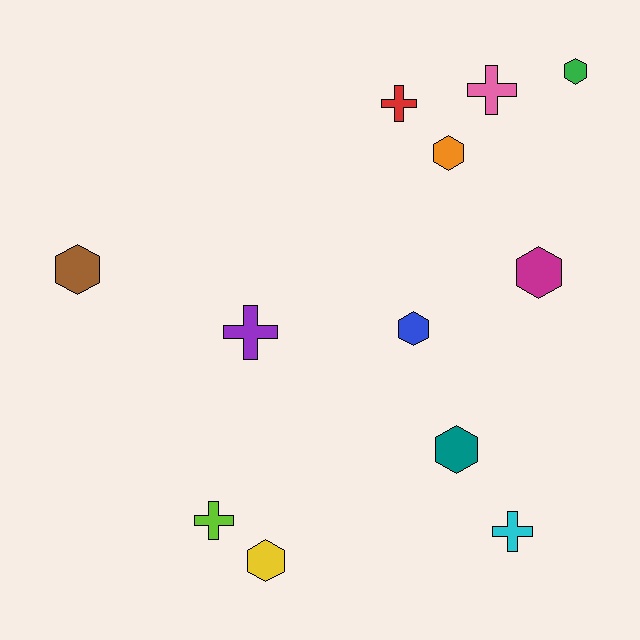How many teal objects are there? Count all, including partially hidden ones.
There is 1 teal object.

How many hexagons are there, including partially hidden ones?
There are 7 hexagons.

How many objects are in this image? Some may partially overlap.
There are 12 objects.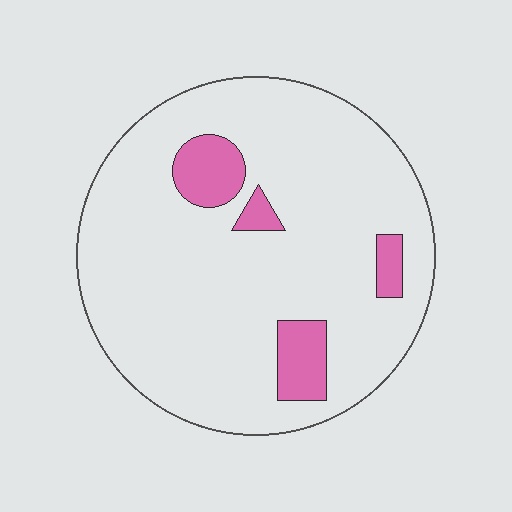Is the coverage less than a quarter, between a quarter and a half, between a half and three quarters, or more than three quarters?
Less than a quarter.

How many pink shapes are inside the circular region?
4.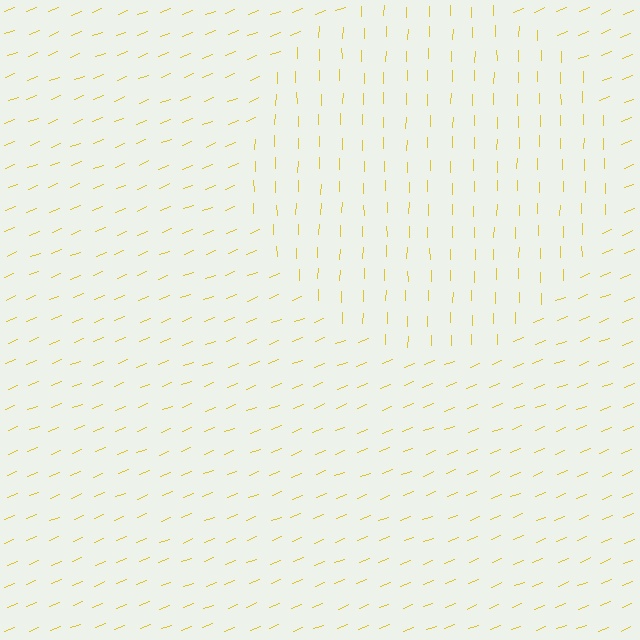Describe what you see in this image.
The image is filled with small yellow line segments. A circle region in the image has lines oriented differently from the surrounding lines, creating a visible texture boundary.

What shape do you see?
I see a circle.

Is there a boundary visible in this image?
Yes, there is a texture boundary formed by a change in line orientation.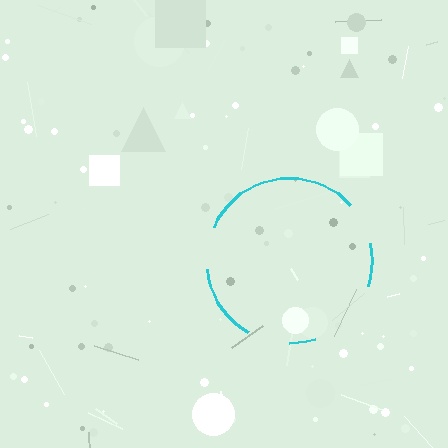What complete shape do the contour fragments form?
The contour fragments form a circle.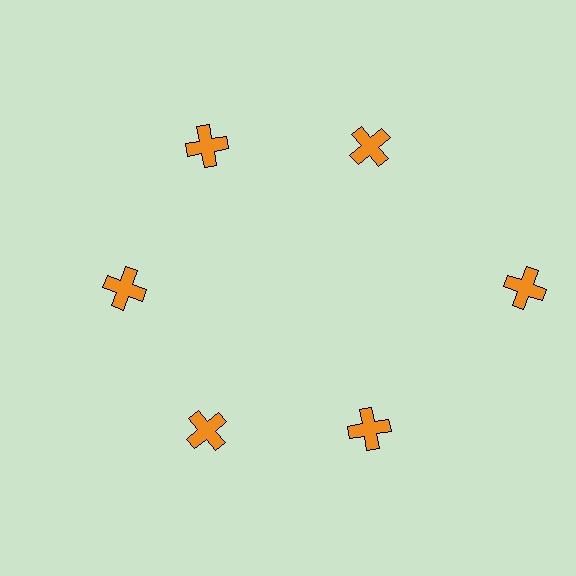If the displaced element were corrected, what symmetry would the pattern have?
It would have 6-fold rotational symmetry — the pattern would map onto itself every 60 degrees.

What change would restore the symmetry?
The symmetry would be restored by moving it inward, back onto the ring so that all 6 crosses sit at equal angles and equal distance from the center.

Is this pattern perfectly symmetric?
No. The 6 orange crosses are arranged in a ring, but one element near the 3 o'clock position is pushed outward from the center, breaking the 6-fold rotational symmetry.